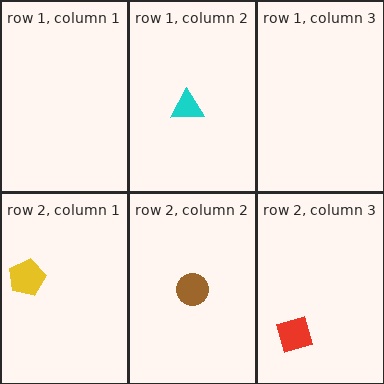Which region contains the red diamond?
The row 2, column 3 region.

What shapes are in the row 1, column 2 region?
The cyan triangle.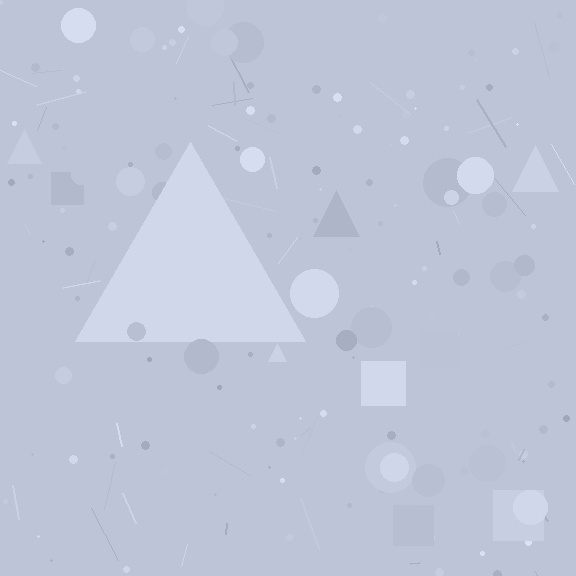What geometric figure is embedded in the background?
A triangle is embedded in the background.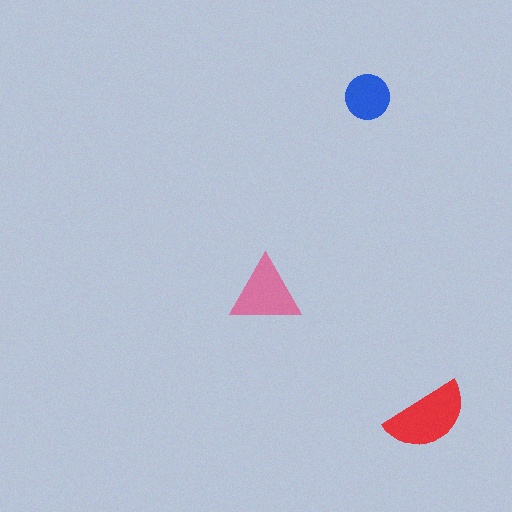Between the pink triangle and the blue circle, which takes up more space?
The pink triangle.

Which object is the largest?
The red semicircle.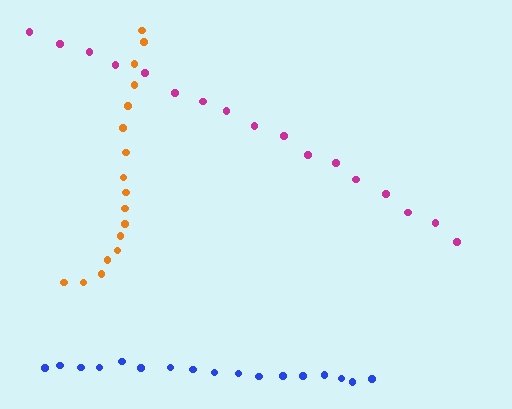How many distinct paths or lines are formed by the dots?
There are 3 distinct paths.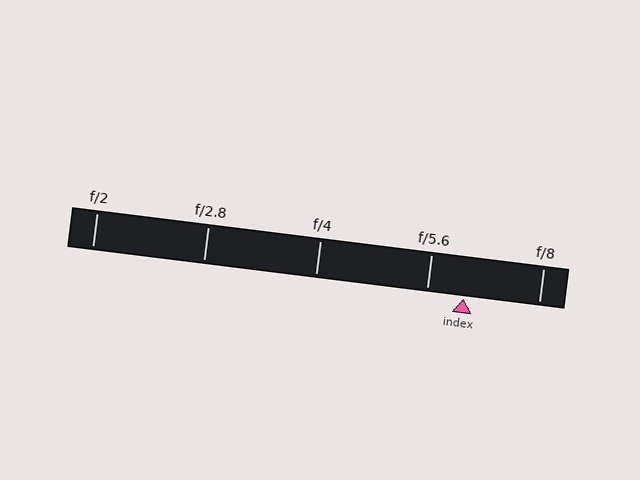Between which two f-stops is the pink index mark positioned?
The index mark is between f/5.6 and f/8.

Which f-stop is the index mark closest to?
The index mark is closest to f/5.6.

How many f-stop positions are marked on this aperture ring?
There are 5 f-stop positions marked.